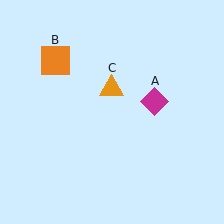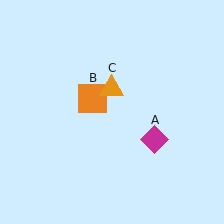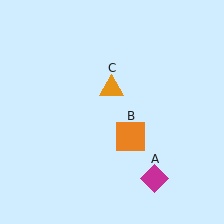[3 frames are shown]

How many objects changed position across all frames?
2 objects changed position: magenta diamond (object A), orange square (object B).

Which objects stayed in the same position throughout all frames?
Orange triangle (object C) remained stationary.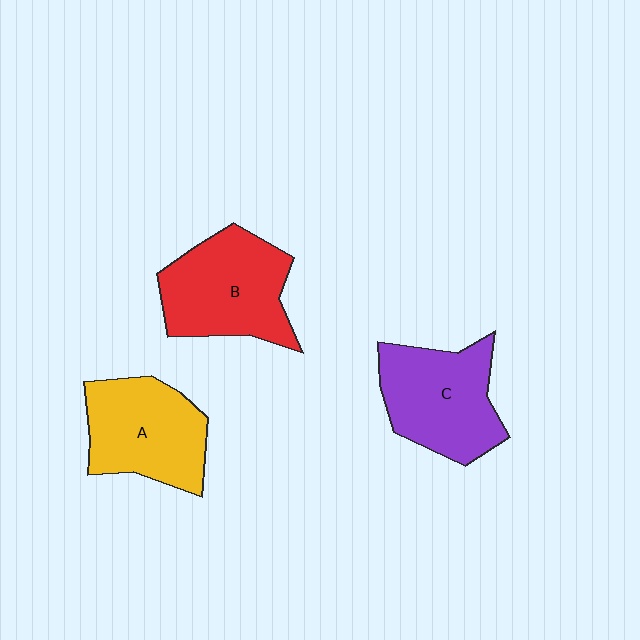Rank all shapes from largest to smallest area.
From largest to smallest: B (red), C (purple), A (yellow).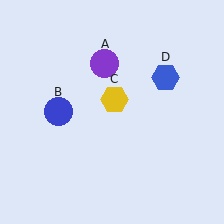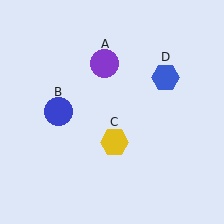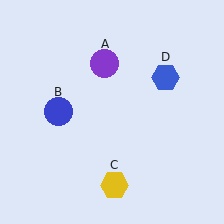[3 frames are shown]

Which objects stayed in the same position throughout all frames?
Purple circle (object A) and blue circle (object B) and blue hexagon (object D) remained stationary.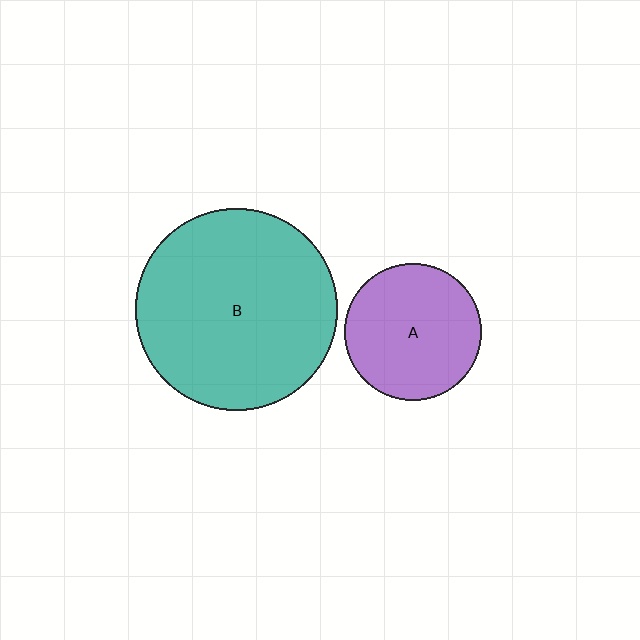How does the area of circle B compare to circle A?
Approximately 2.1 times.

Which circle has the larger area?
Circle B (teal).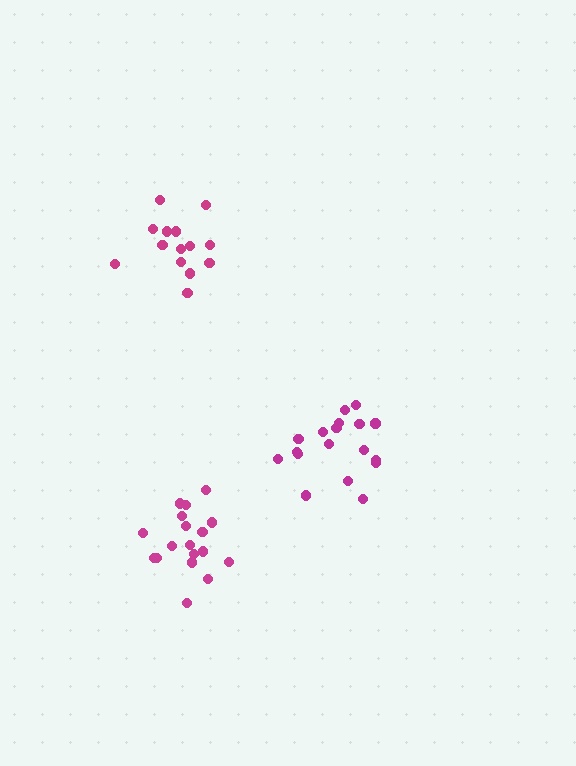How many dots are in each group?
Group 1: 14 dots, Group 2: 18 dots, Group 3: 18 dots (50 total).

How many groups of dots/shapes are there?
There are 3 groups.